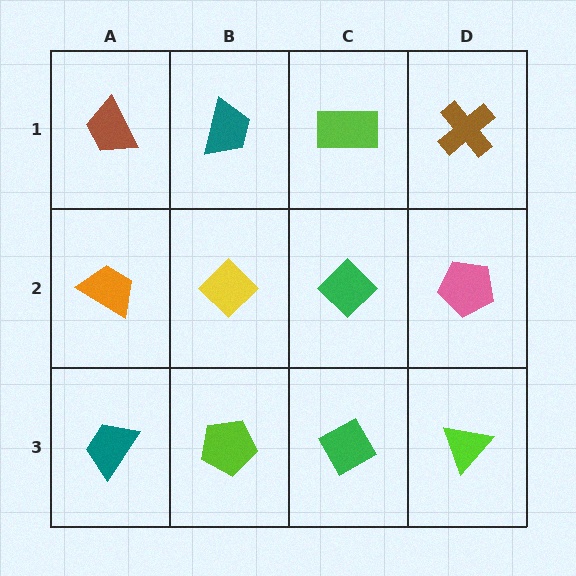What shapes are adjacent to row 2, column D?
A brown cross (row 1, column D), a lime triangle (row 3, column D), a green diamond (row 2, column C).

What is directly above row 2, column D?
A brown cross.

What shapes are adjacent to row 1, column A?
An orange trapezoid (row 2, column A), a teal trapezoid (row 1, column B).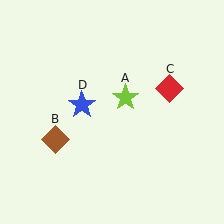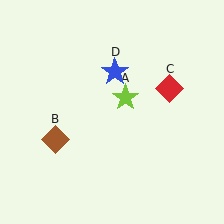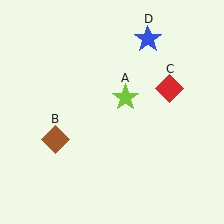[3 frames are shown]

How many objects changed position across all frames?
1 object changed position: blue star (object D).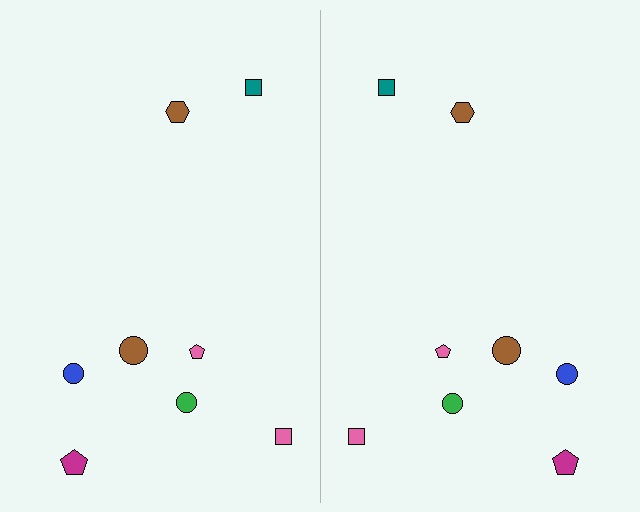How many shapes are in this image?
There are 16 shapes in this image.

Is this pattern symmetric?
Yes, this pattern has bilateral (reflection) symmetry.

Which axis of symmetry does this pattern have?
The pattern has a vertical axis of symmetry running through the center of the image.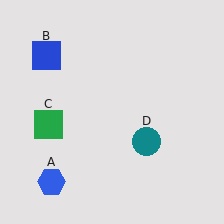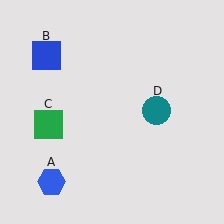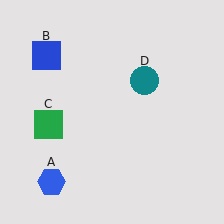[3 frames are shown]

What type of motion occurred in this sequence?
The teal circle (object D) rotated counterclockwise around the center of the scene.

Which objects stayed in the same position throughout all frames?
Blue hexagon (object A) and blue square (object B) and green square (object C) remained stationary.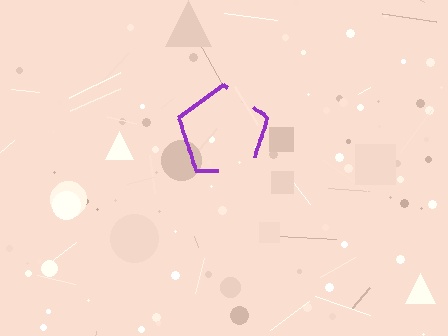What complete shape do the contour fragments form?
The contour fragments form a pentagon.